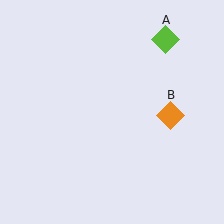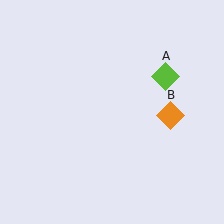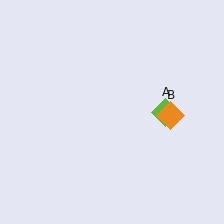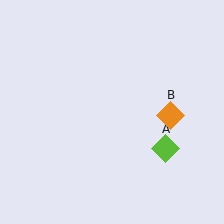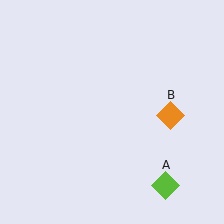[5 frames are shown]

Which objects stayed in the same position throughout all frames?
Orange diamond (object B) remained stationary.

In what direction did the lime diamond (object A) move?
The lime diamond (object A) moved down.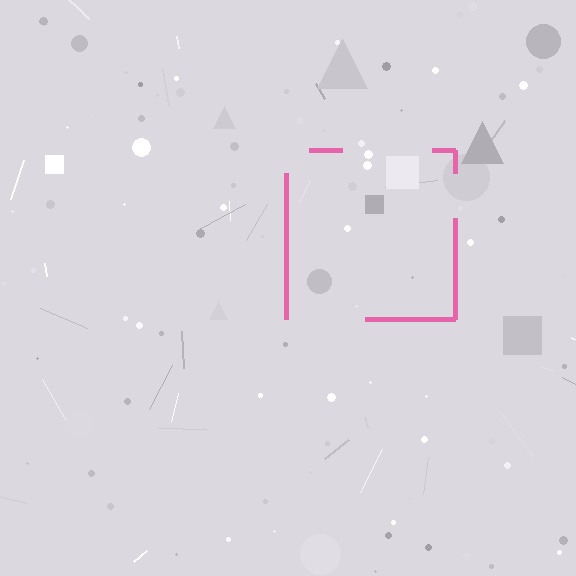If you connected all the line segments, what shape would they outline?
They would outline a square.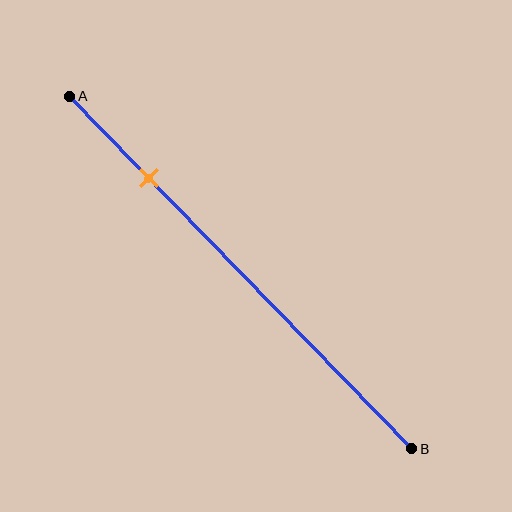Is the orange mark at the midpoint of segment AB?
No, the mark is at about 25% from A, not at the 50% midpoint.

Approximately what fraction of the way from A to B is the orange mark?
The orange mark is approximately 25% of the way from A to B.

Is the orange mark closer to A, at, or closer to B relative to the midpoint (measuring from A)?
The orange mark is closer to point A than the midpoint of segment AB.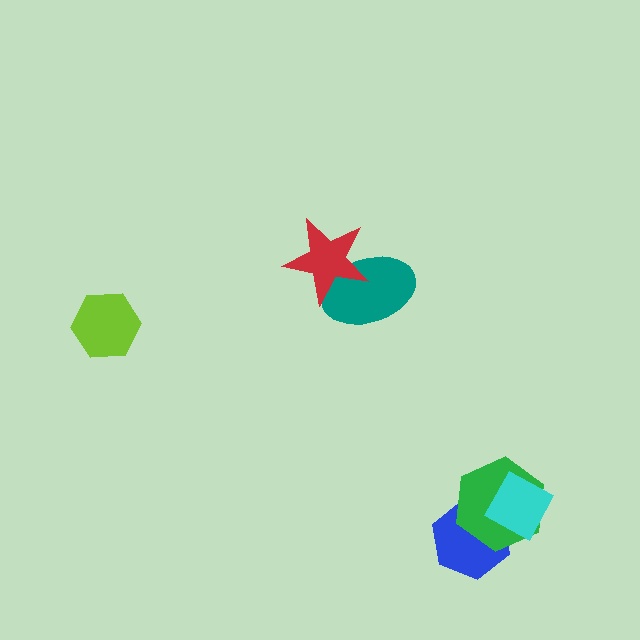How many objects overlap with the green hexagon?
2 objects overlap with the green hexagon.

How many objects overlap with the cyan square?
2 objects overlap with the cyan square.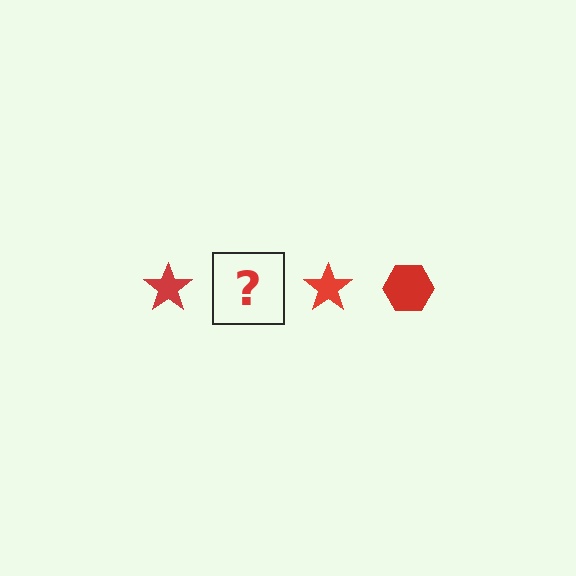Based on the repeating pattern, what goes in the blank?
The blank should be a red hexagon.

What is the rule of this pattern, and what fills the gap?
The rule is that the pattern cycles through star, hexagon shapes in red. The gap should be filled with a red hexagon.